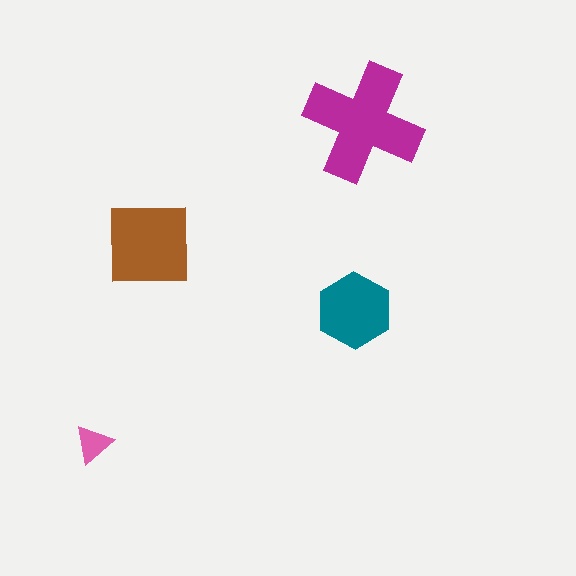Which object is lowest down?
The pink triangle is bottommost.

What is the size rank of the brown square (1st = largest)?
2nd.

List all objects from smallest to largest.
The pink triangle, the teal hexagon, the brown square, the magenta cross.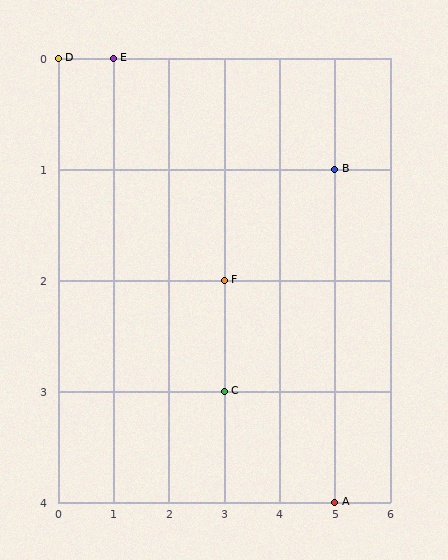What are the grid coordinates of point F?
Point F is at grid coordinates (3, 2).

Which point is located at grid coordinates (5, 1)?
Point B is at (5, 1).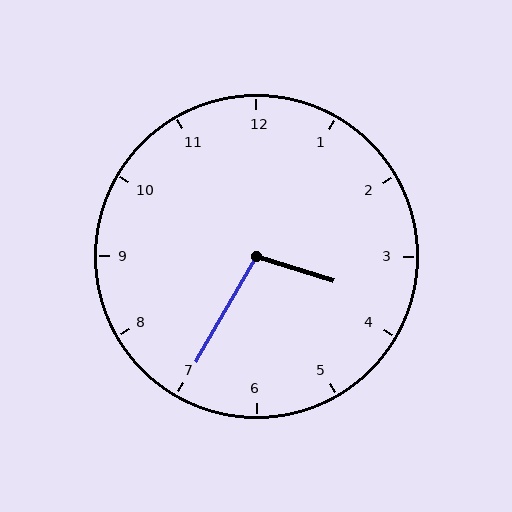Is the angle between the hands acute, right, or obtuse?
It is obtuse.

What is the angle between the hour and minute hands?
Approximately 102 degrees.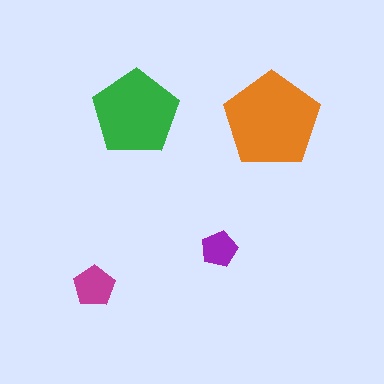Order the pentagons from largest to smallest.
the orange one, the green one, the magenta one, the purple one.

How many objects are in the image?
There are 4 objects in the image.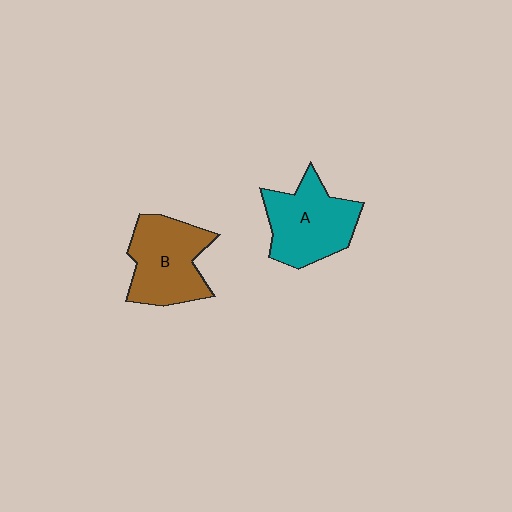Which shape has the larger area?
Shape B (brown).